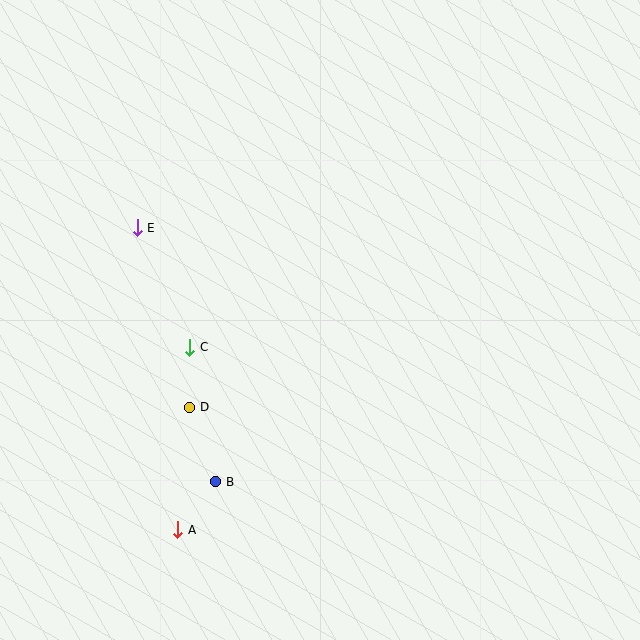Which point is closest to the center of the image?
Point C at (190, 347) is closest to the center.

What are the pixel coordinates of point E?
Point E is at (137, 228).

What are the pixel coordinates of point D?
Point D is at (190, 407).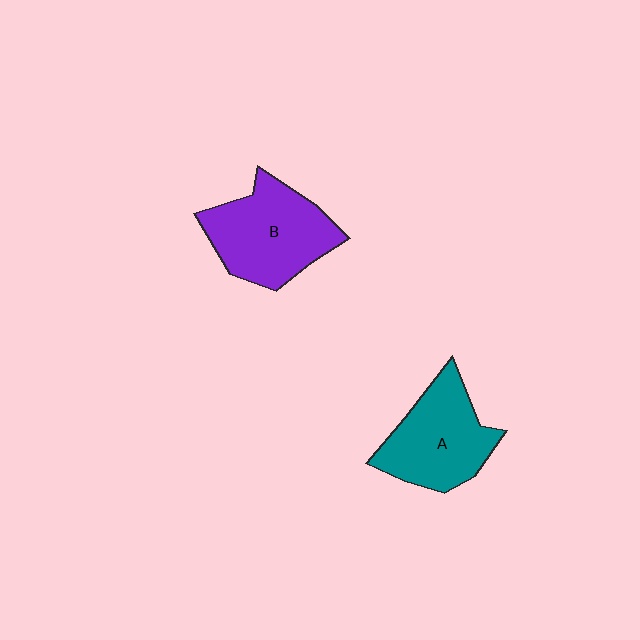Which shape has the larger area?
Shape B (purple).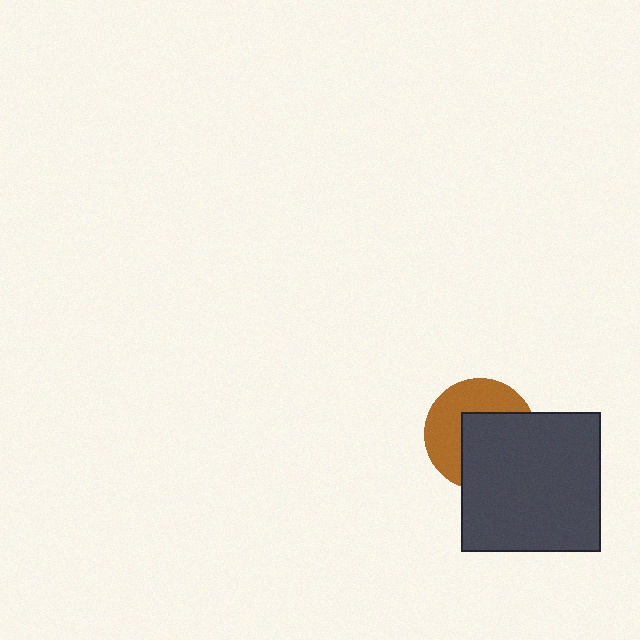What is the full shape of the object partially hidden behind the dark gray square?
The partially hidden object is a brown circle.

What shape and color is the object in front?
The object in front is a dark gray square.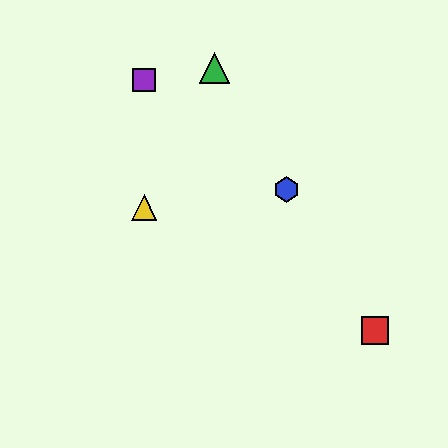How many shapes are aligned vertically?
2 shapes (the yellow triangle, the purple square) are aligned vertically.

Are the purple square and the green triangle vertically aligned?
No, the purple square is at x≈144 and the green triangle is at x≈214.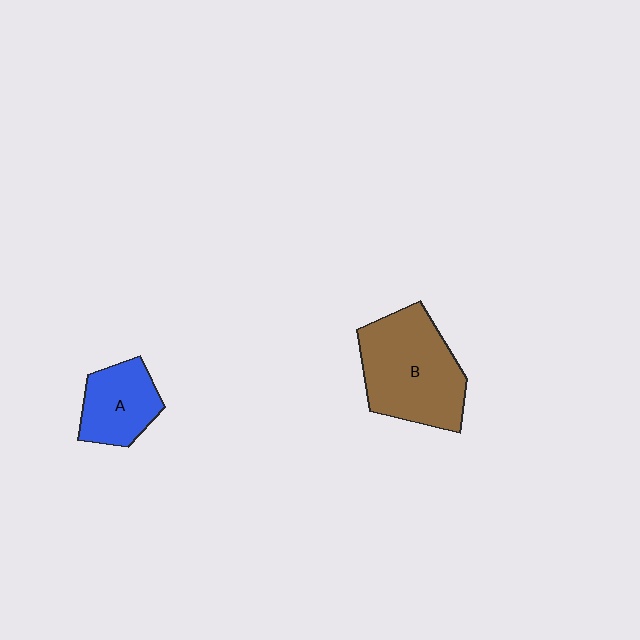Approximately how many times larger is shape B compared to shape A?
Approximately 1.8 times.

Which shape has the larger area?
Shape B (brown).